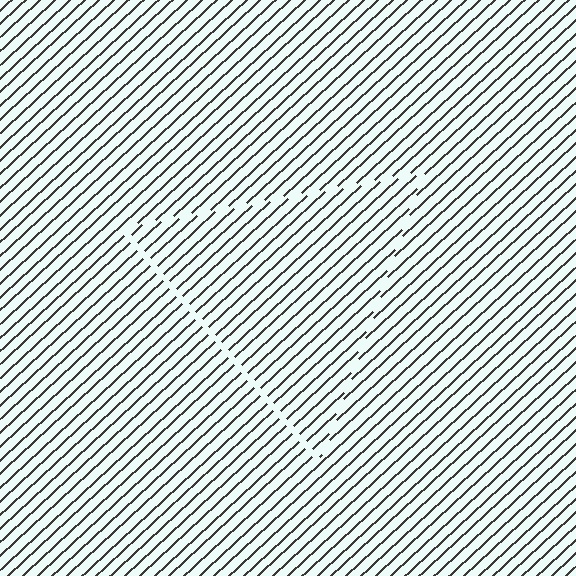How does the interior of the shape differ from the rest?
The interior of the shape contains the same grating, shifted by half a period — the contour is defined by the phase discontinuity where line-ends from the inner and outer gratings abut.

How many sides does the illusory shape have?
3 sides — the line-ends trace a triangle.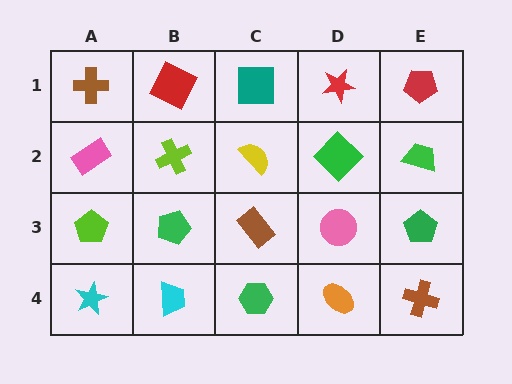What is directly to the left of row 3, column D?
A brown rectangle.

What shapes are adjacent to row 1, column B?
A lime cross (row 2, column B), a brown cross (row 1, column A), a teal square (row 1, column C).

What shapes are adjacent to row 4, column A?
A lime pentagon (row 3, column A), a cyan trapezoid (row 4, column B).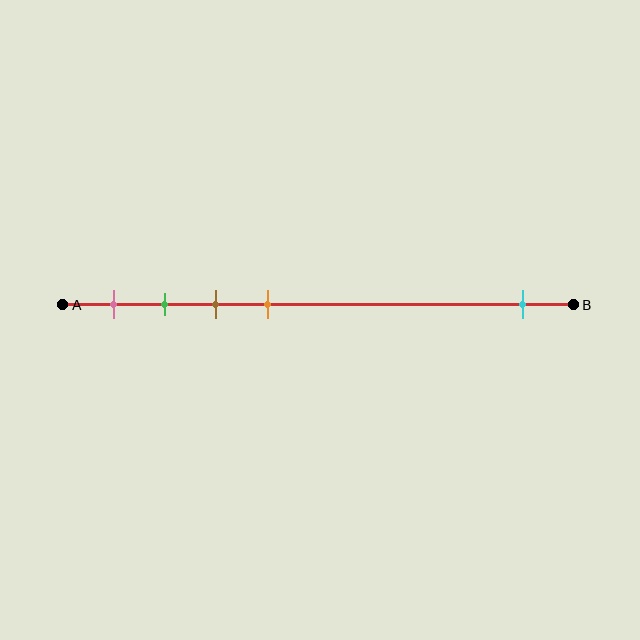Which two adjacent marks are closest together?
The green and brown marks are the closest adjacent pair.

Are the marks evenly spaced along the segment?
No, the marks are not evenly spaced.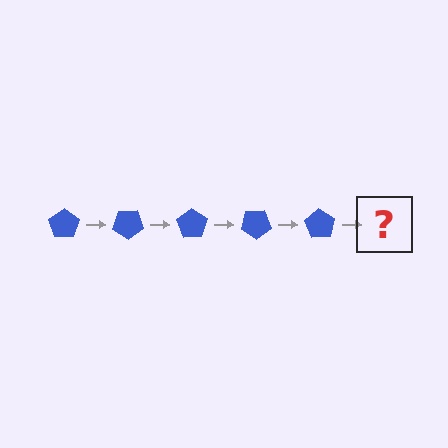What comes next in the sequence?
The next element should be a blue pentagon rotated 175 degrees.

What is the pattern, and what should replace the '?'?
The pattern is that the pentagon rotates 35 degrees each step. The '?' should be a blue pentagon rotated 175 degrees.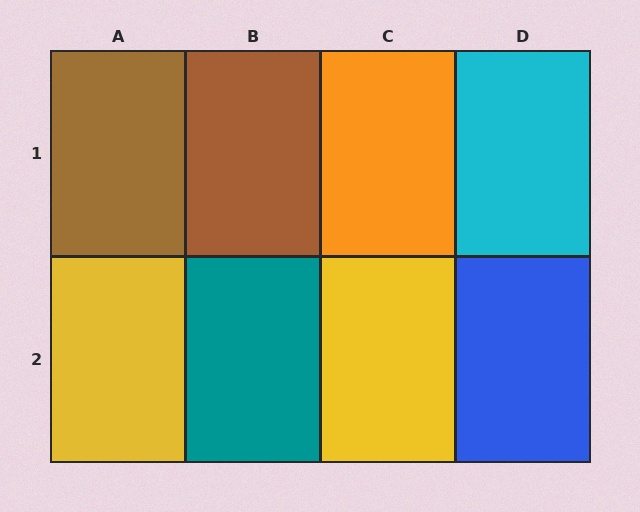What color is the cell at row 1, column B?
Brown.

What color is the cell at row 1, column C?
Orange.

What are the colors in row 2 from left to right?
Yellow, teal, yellow, blue.